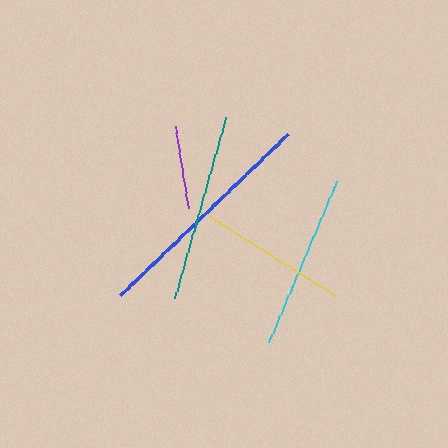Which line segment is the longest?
The blue line is the longest at approximately 233 pixels.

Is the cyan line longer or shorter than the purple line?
The cyan line is longer than the purple line.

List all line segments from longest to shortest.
From longest to shortest: blue, teal, cyan, yellow, purple.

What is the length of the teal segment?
The teal segment is approximately 188 pixels long.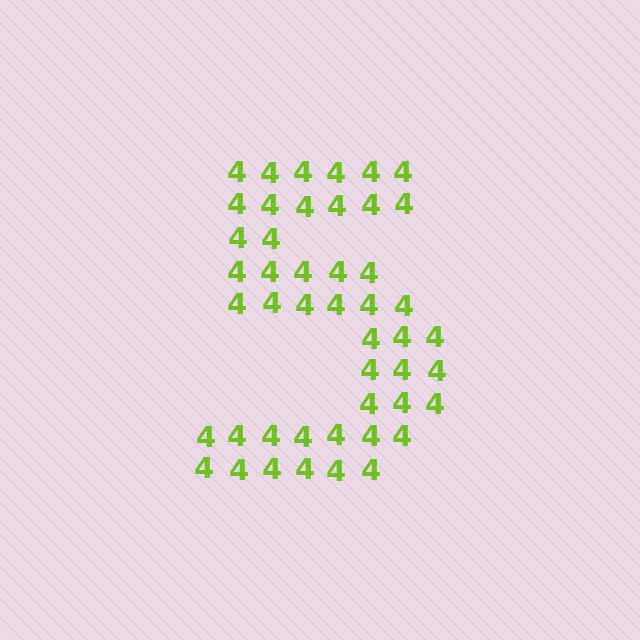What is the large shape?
The large shape is the digit 5.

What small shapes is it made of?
It is made of small digit 4's.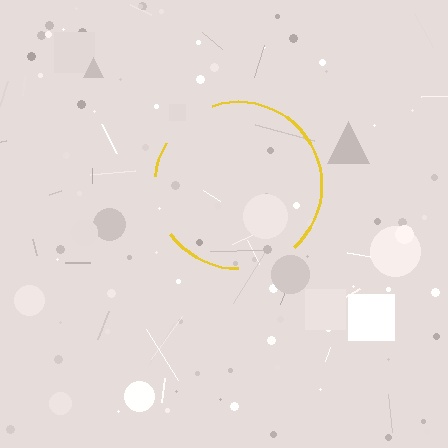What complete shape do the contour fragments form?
The contour fragments form a circle.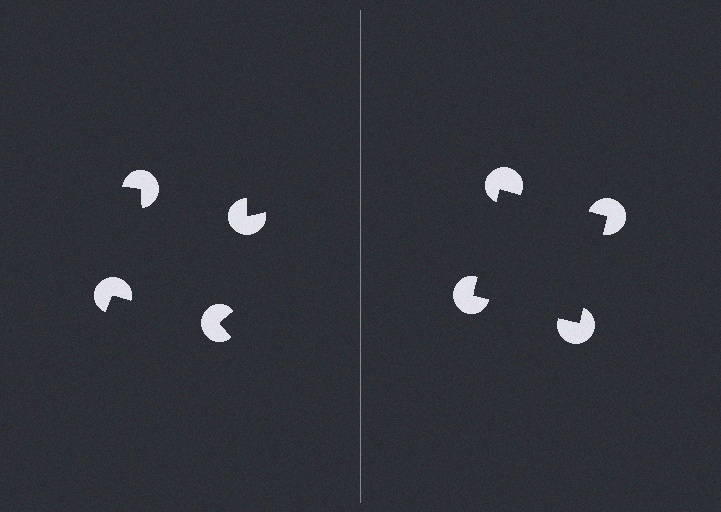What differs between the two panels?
The pac-man discs are positioned identically on both sides; only the wedge orientations differ. On the right they align to a square; on the left they are misaligned.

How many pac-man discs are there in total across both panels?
8 — 4 on each side.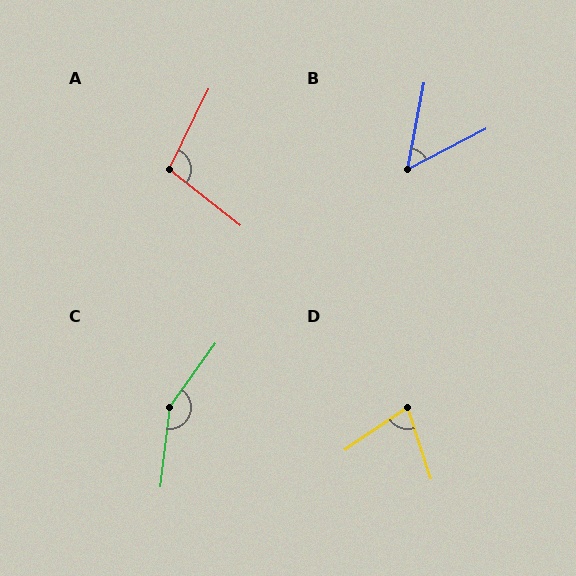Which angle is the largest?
C, at approximately 151 degrees.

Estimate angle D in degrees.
Approximately 74 degrees.